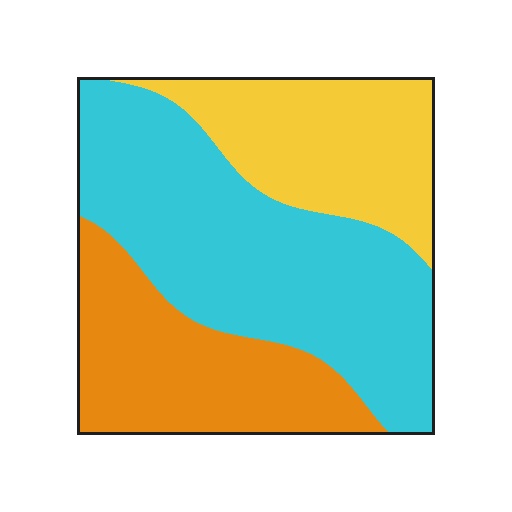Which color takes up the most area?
Cyan, at roughly 50%.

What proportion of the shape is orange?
Orange covers roughly 25% of the shape.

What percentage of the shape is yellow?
Yellow covers about 25% of the shape.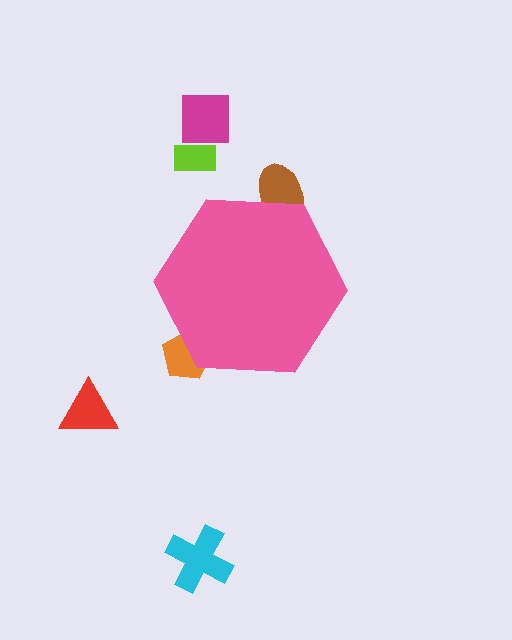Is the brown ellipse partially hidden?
Yes, the brown ellipse is partially hidden behind the pink hexagon.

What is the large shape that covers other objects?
A pink hexagon.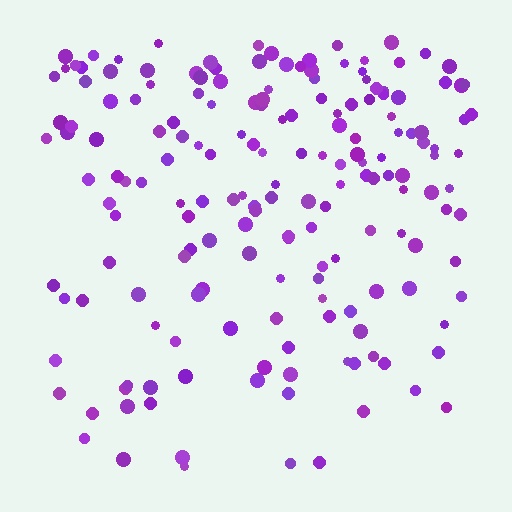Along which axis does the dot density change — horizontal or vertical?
Vertical.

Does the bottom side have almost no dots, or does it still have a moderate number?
Still a moderate number, just noticeably fewer than the top.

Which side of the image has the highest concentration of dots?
The top.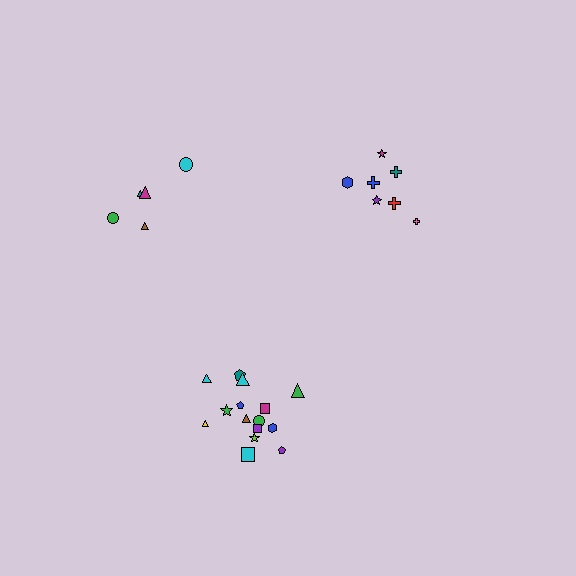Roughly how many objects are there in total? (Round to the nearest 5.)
Roughly 25 objects in total.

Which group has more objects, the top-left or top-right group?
The top-right group.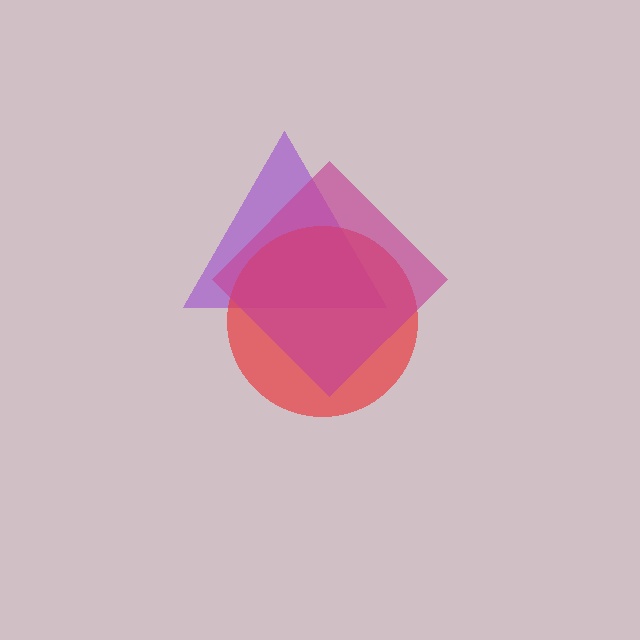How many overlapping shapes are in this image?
There are 3 overlapping shapes in the image.